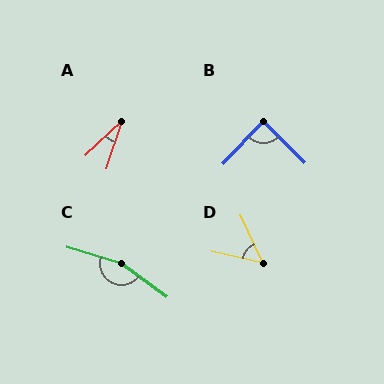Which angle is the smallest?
A, at approximately 29 degrees.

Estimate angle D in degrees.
Approximately 52 degrees.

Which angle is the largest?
C, at approximately 161 degrees.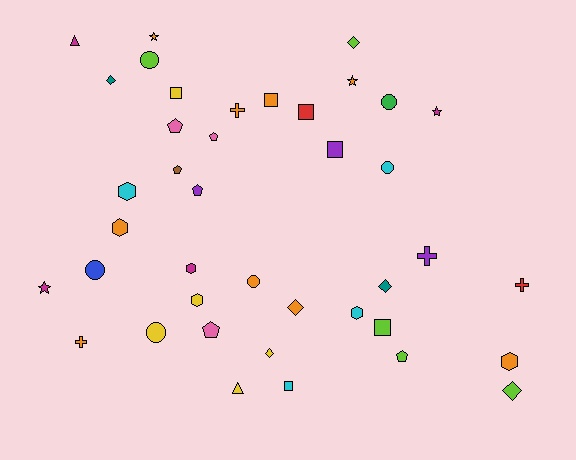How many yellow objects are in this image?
There are 5 yellow objects.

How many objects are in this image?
There are 40 objects.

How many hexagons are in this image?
There are 6 hexagons.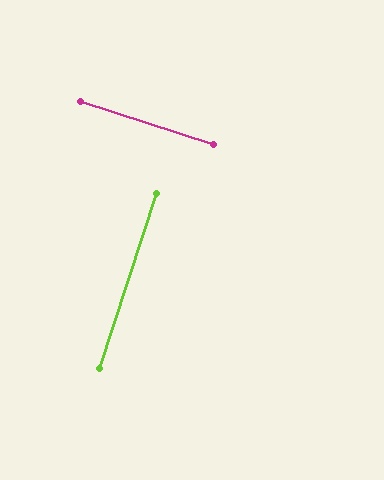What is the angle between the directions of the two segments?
Approximately 90 degrees.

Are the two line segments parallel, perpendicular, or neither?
Perpendicular — they meet at approximately 90°.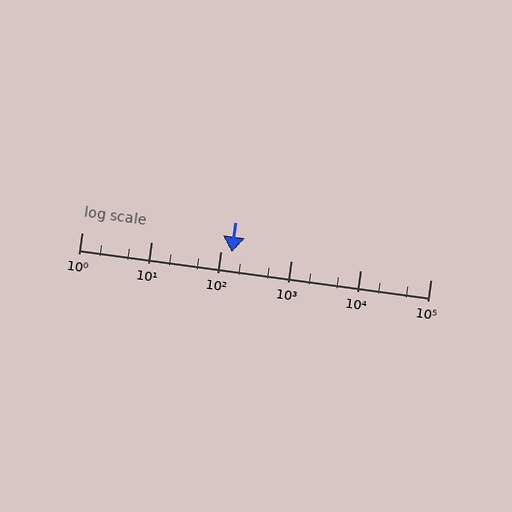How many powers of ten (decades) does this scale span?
The scale spans 5 decades, from 1 to 100000.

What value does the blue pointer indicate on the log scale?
The pointer indicates approximately 140.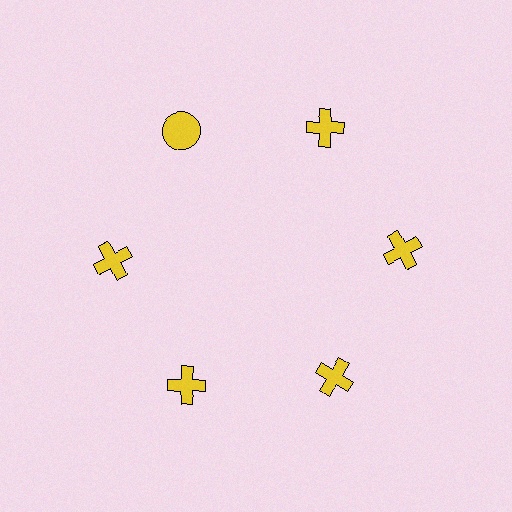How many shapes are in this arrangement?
There are 6 shapes arranged in a ring pattern.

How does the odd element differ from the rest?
It has a different shape: circle instead of cross.